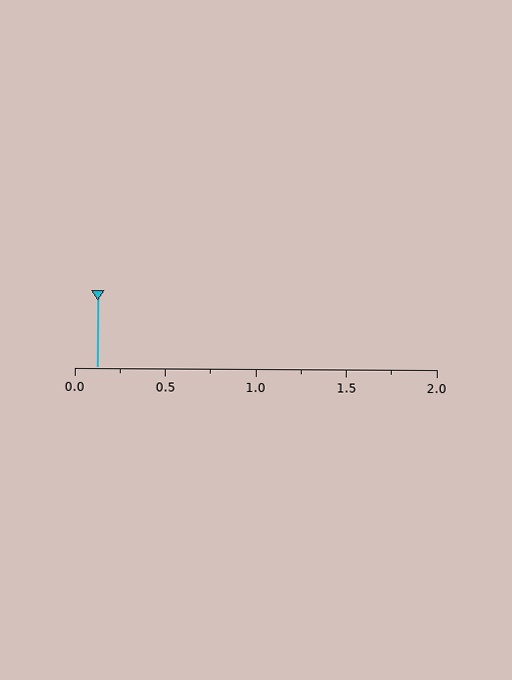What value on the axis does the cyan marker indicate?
The marker indicates approximately 0.12.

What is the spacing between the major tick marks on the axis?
The major ticks are spaced 0.5 apart.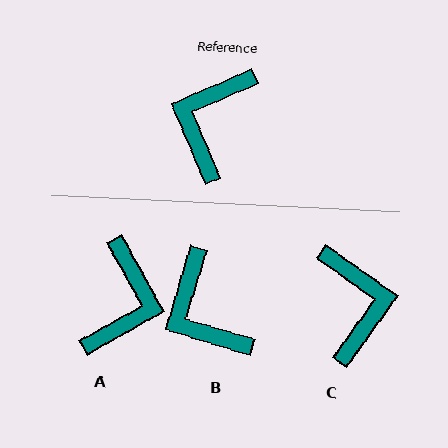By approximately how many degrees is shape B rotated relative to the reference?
Approximately 50 degrees counter-clockwise.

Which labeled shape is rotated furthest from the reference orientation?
A, about 174 degrees away.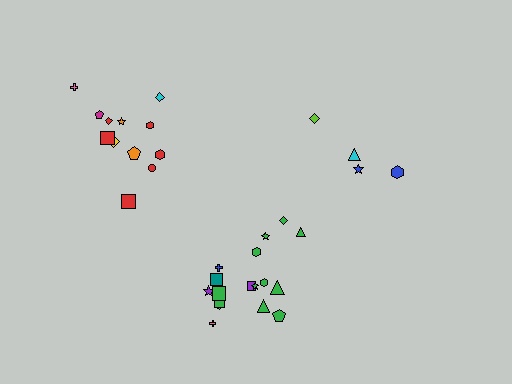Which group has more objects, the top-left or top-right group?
The top-left group.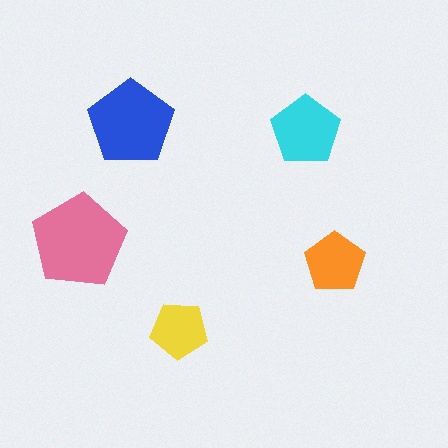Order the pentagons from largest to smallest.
the pink one, the blue one, the cyan one, the orange one, the yellow one.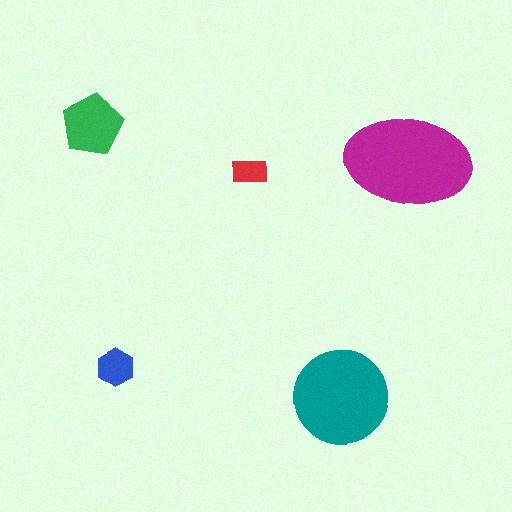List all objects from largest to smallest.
The magenta ellipse, the teal circle, the green pentagon, the blue hexagon, the red rectangle.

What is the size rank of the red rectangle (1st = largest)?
5th.